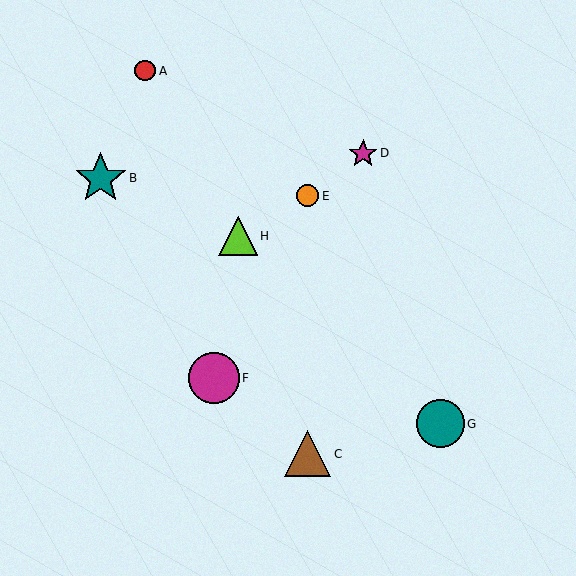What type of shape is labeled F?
Shape F is a magenta circle.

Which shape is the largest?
The teal star (labeled B) is the largest.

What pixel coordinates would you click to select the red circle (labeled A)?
Click at (145, 71) to select the red circle A.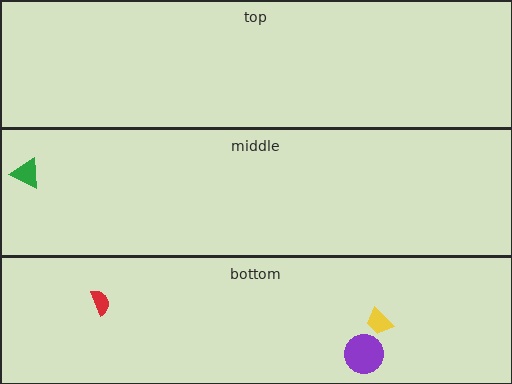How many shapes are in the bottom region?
3.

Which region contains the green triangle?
The middle region.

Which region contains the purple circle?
The bottom region.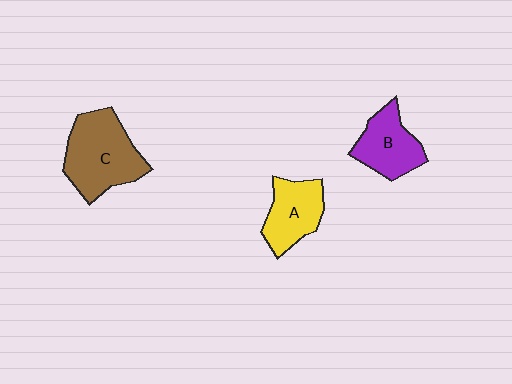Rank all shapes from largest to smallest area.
From largest to smallest: C (brown), A (yellow), B (purple).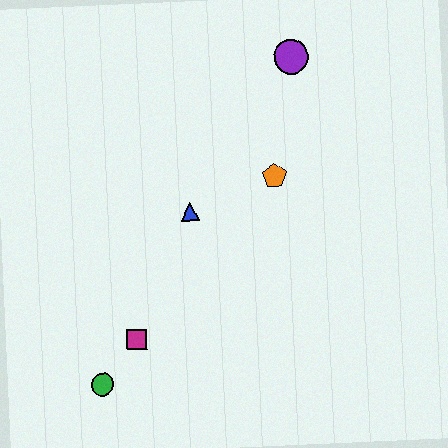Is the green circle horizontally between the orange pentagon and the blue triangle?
No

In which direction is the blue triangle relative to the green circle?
The blue triangle is above the green circle.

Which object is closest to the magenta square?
The green circle is closest to the magenta square.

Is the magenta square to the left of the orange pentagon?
Yes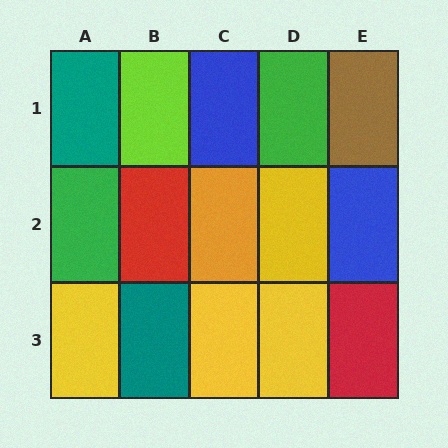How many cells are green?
2 cells are green.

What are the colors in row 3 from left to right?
Yellow, teal, yellow, yellow, red.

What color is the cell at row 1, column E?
Brown.